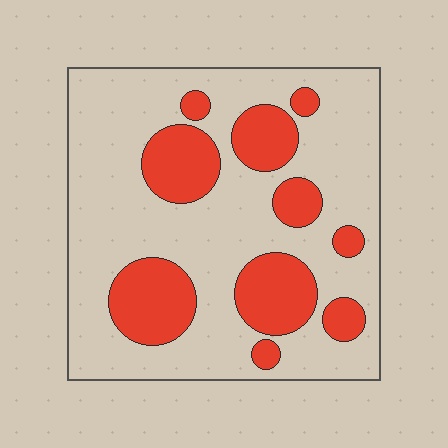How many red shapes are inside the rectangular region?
10.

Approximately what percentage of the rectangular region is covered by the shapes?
Approximately 25%.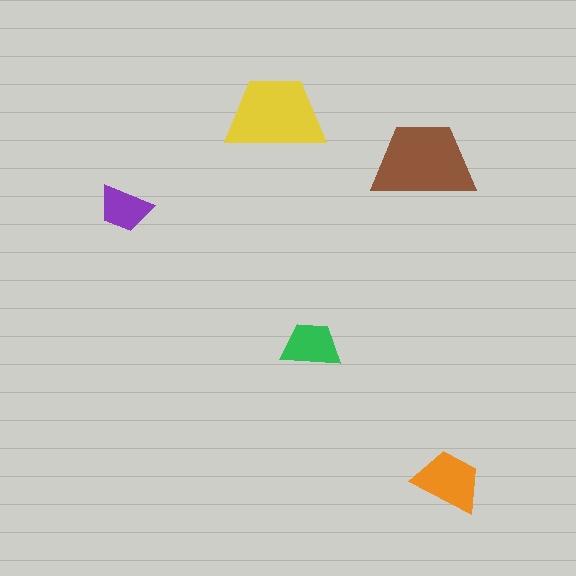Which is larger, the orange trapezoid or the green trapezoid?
The orange one.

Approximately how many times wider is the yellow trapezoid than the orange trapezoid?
About 1.5 times wider.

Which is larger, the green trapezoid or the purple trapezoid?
The green one.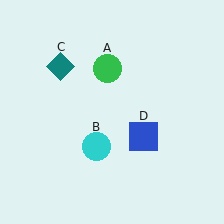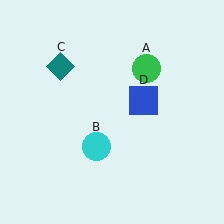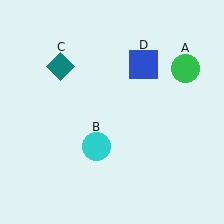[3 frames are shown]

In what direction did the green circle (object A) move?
The green circle (object A) moved right.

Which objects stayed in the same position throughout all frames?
Cyan circle (object B) and teal diamond (object C) remained stationary.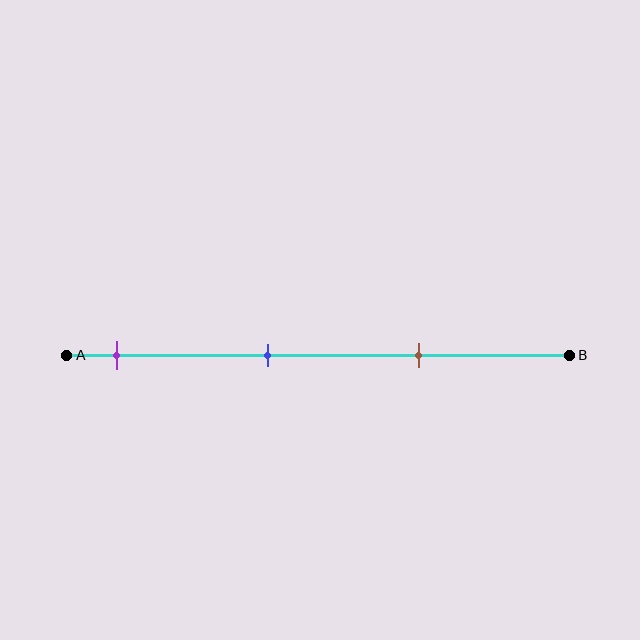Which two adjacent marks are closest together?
The blue and brown marks are the closest adjacent pair.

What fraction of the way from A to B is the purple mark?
The purple mark is approximately 10% (0.1) of the way from A to B.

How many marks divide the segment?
There are 3 marks dividing the segment.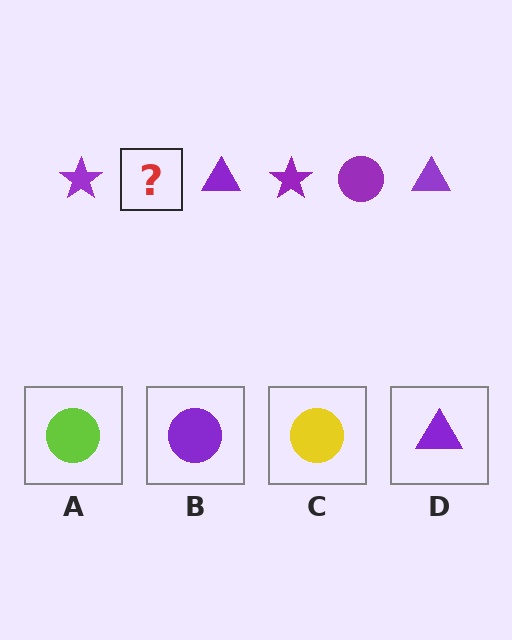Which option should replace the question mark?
Option B.